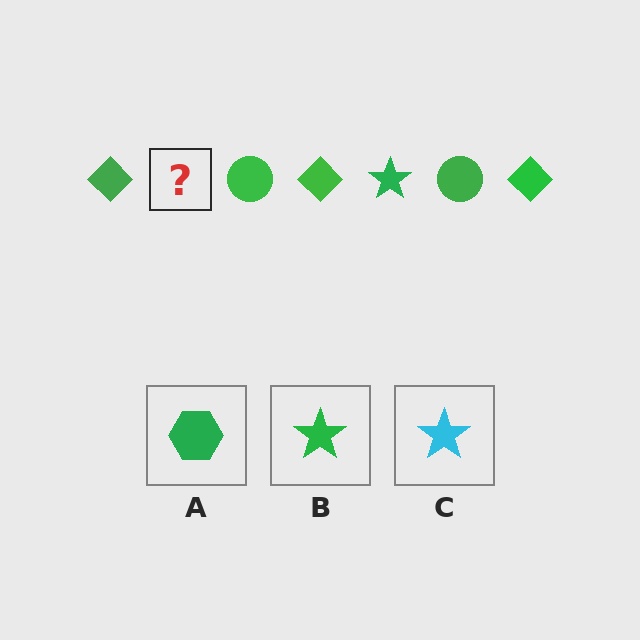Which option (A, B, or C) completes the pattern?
B.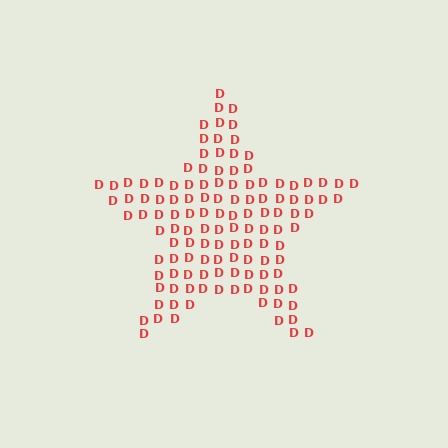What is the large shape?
The large shape is a star.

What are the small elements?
The small elements are letter D's.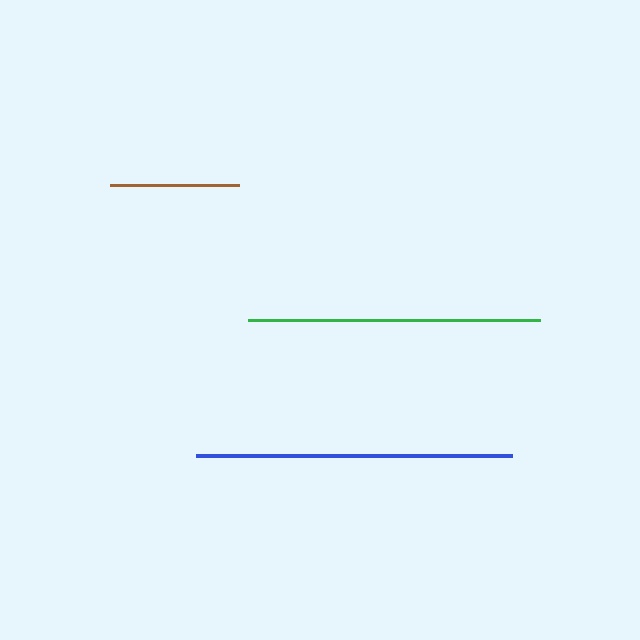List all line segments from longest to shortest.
From longest to shortest: blue, green, brown.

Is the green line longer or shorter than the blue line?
The blue line is longer than the green line.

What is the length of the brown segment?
The brown segment is approximately 129 pixels long.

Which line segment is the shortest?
The brown line is the shortest at approximately 129 pixels.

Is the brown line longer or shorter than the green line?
The green line is longer than the brown line.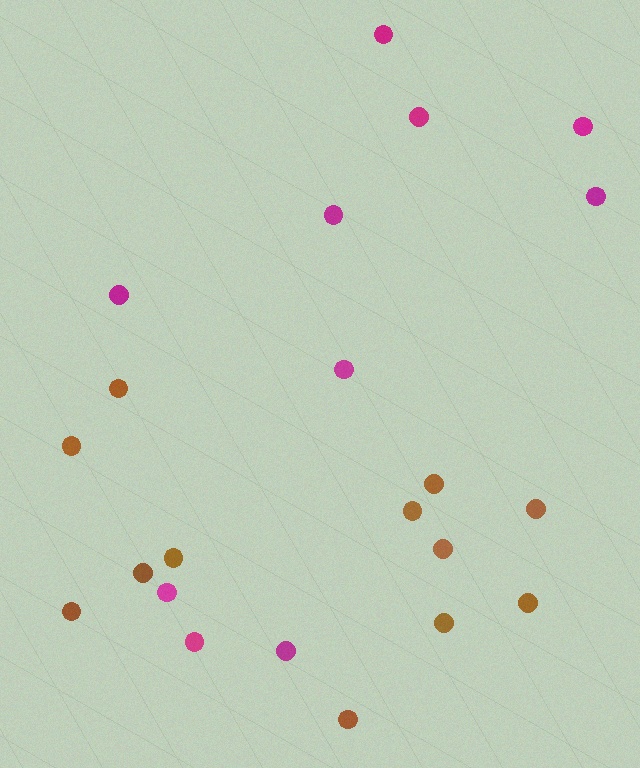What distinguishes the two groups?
There are 2 groups: one group of magenta circles (10) and one group of brown circles (12).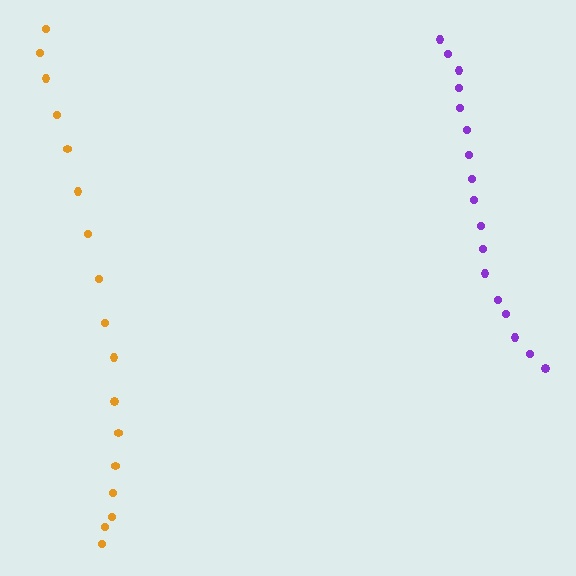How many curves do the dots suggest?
There are 2 distinct paths.